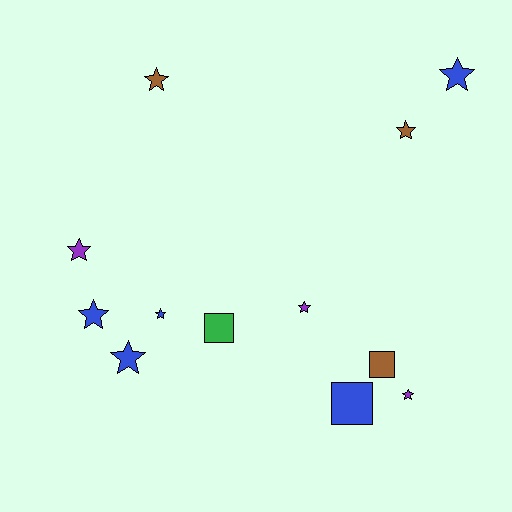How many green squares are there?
There is 1 green square.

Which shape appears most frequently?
Star, with 9 objects.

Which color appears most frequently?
Blue, with 5 objects.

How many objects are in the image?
There are 12 objects.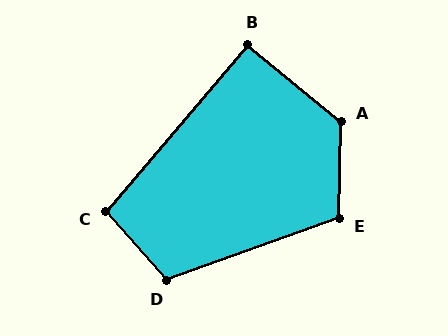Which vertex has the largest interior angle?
A, at approximately 129 degrees.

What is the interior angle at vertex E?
Approximately 111 degrees (obtuse).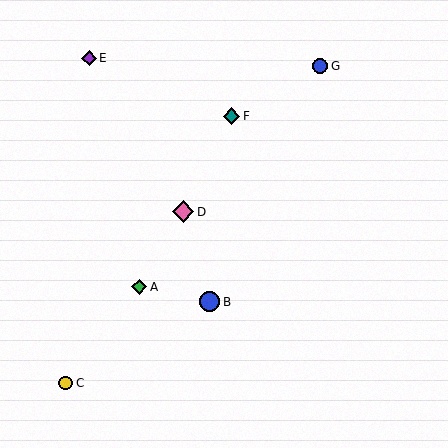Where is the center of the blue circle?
The center of the blue circle is at (320, 66).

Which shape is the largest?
The pink diamond (labeled D) is the largest.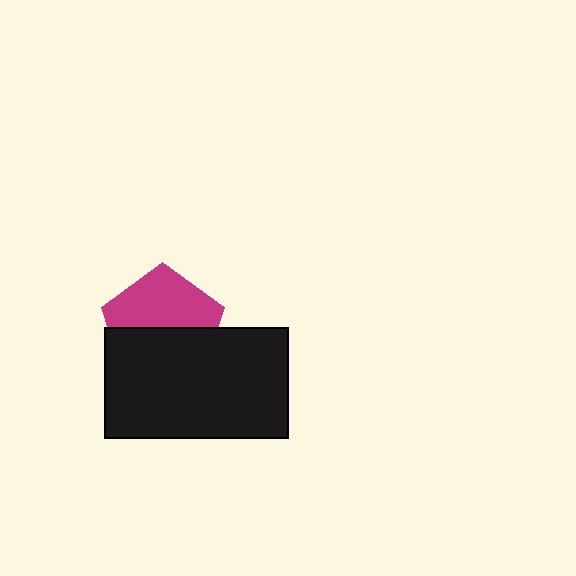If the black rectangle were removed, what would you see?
You would see the complete magenta pentagon.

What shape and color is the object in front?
The object in front is a black rectangle.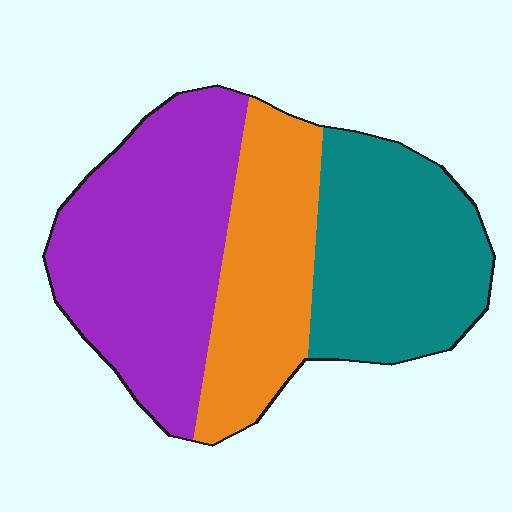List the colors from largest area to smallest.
From largest to smallest: purple, teal, orange.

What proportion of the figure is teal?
Teal covers around 30% of the figure.